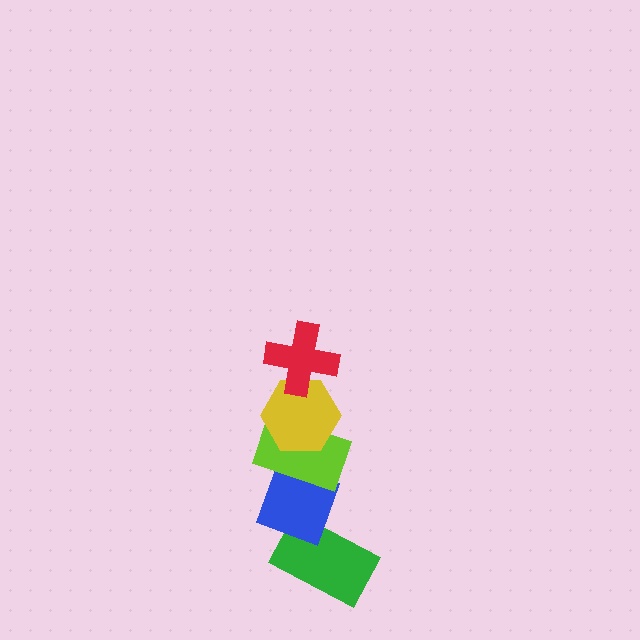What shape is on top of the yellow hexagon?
The red cross is on top of the yellow hexagon.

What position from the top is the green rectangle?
The green rectangle is 5th from the top.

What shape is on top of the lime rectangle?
The yellow hexagon is on top of the lime rectangle.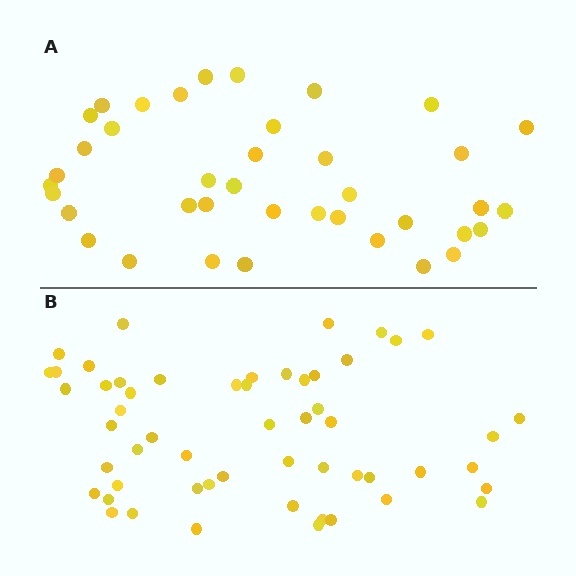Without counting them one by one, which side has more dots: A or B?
Region B (the bottom region) has more dots.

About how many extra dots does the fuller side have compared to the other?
Region B has approximately 15 more dots than region A.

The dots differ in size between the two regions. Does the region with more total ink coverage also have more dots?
No. Region A has more total ink coverage because its dots are larger, but region B actually contains more individual dots. Total area can be misleading — the number of items is what matters here.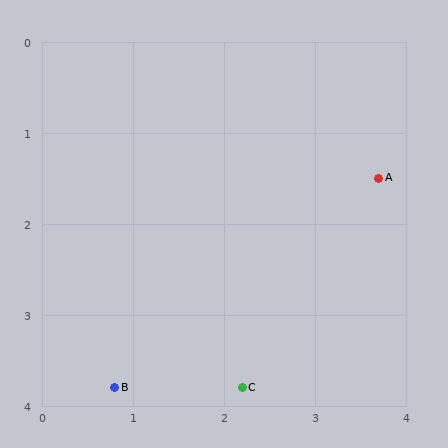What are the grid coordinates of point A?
Point A is at approximately (3.7, 1.5).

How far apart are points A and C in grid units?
Points A and C are about 2.7 grid units apart.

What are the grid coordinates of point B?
Point B is at approximately (0.8, 3.8).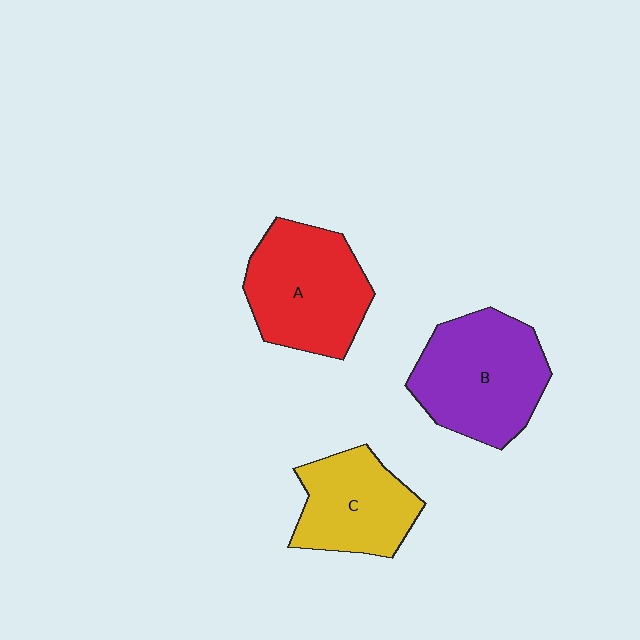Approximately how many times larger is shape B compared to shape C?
Approximately 1.3 times.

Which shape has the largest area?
Shape B (purple).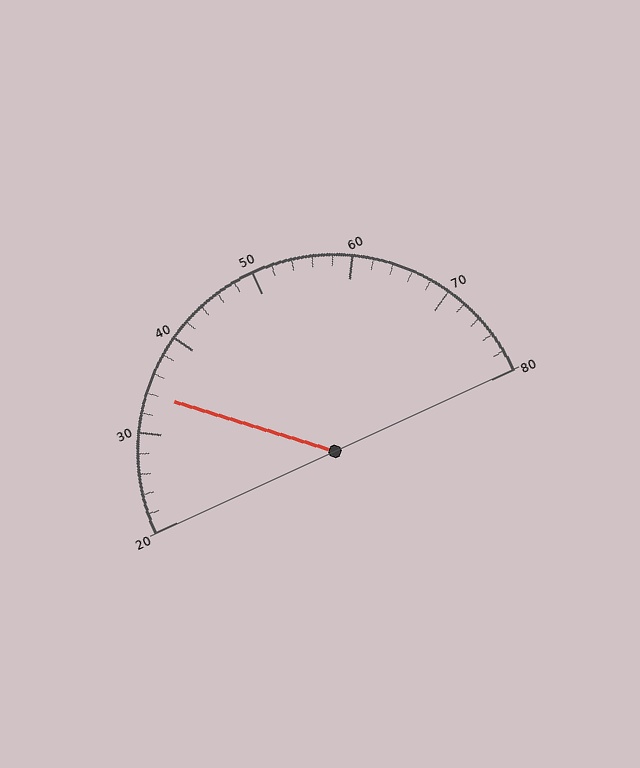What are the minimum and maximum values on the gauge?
The gauge ranges from 20 to 80.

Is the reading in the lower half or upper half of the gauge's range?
The reading is in the lower half of the range (20 to 80).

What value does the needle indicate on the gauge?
The needle indicates approximately 34.